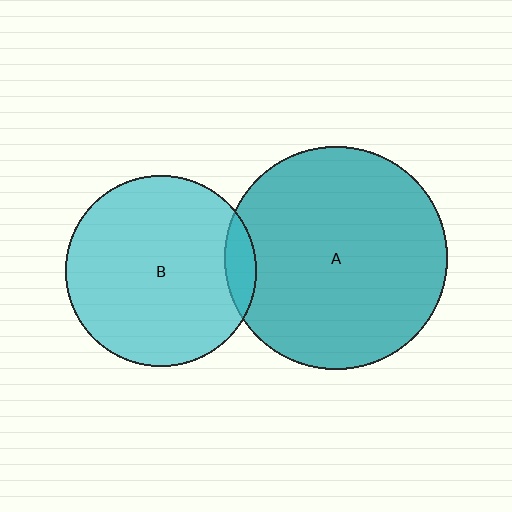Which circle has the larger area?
Circle A (teal).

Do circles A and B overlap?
Yes.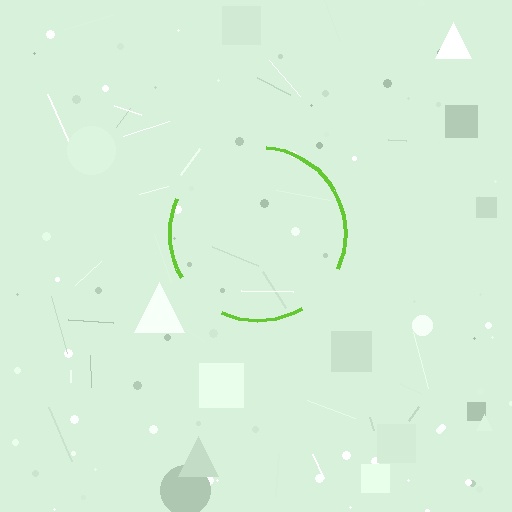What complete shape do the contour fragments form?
The contour fragments form a circle.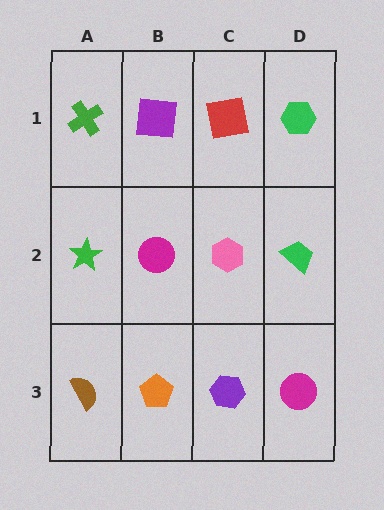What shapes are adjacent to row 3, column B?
A magenta circle (row 2, column B), a brown semicircle (row 3, column A), a purple hexagon (row 3, column C).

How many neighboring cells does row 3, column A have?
2.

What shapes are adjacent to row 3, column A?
A green star (row 2, column A), an orange pentagon (row 3, column B).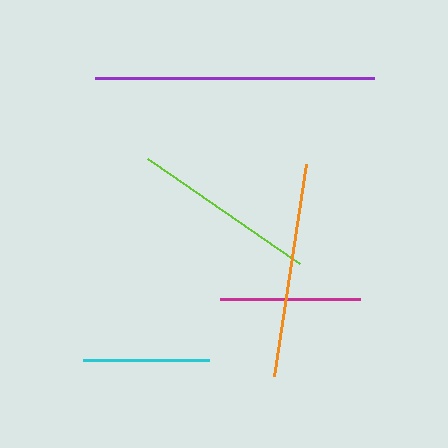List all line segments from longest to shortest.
From longest to shortest: purple, orange, lime, magenta, cyan.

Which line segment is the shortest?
The cyan line is the shortest at approximately 126 pixels.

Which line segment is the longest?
The purple line is the longest at approximately 279 pixels.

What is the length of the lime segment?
The lime segment is approximately 185 pixels long.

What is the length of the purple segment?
The purple segment is approximately 279 pixels long.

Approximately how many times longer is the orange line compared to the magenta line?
The orange line is approximately 1.5 times the length of the magenta line.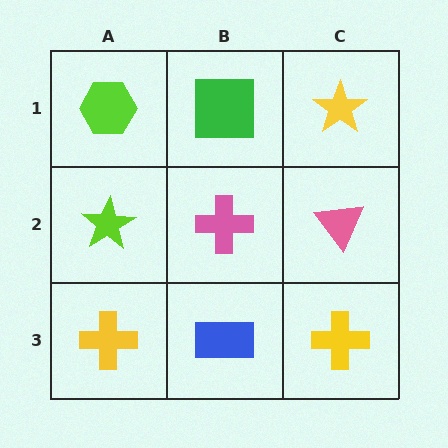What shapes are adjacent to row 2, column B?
A green square (row 1, column B), a blue rectangle (row 3, column B), a lime star (row 2, column A), a pink triangle (row 2, column C).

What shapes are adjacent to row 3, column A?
A lime star (row 2, column A), a blue rectangle (row 3, column B).